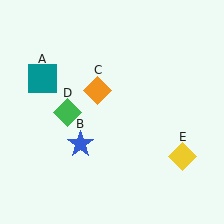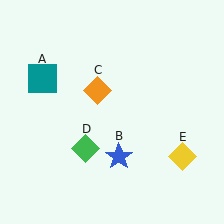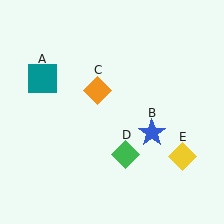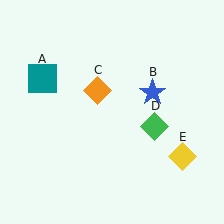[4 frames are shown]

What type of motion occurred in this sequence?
The blue star (object B), green diamond (object D) rotated counterclockwise around the center of the scene.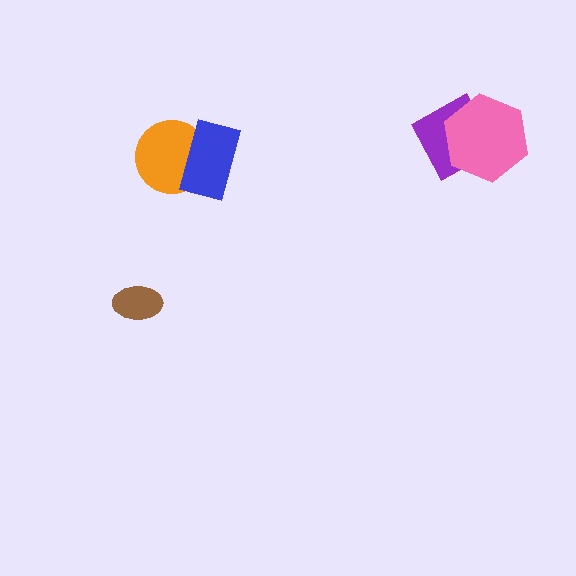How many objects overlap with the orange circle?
1 object overlaps with the orange circle.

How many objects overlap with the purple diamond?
1 object overlaps with the purple diamond.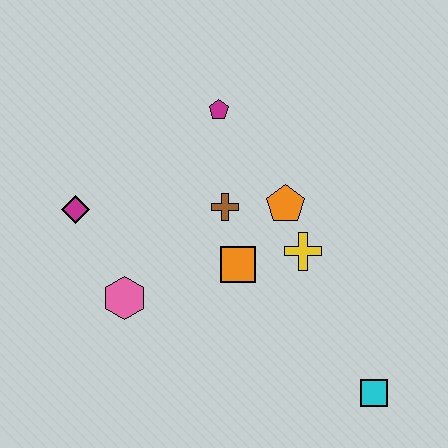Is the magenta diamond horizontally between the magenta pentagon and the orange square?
No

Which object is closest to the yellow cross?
The orange pentagon is closest to the yellow cross.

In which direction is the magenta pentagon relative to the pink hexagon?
The magenta pentagon is above the pink hexagon.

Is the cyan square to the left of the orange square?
No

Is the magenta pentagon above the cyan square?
Yes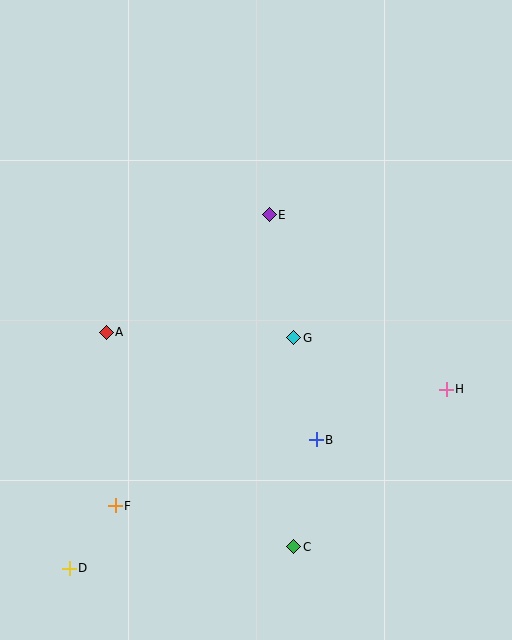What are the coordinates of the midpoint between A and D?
The midpoint between A and D is at (88, 450).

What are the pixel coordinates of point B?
Point B is at (316, 440).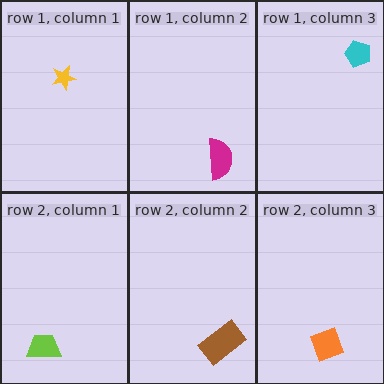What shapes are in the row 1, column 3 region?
The cyan pentagon.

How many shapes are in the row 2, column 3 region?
1.